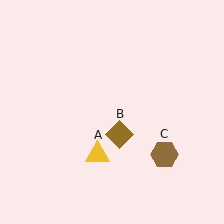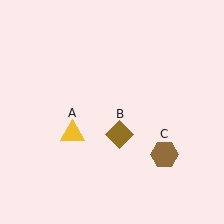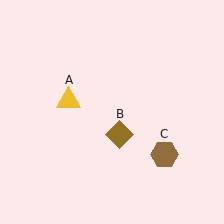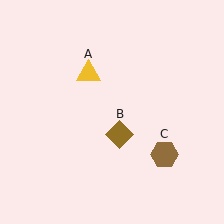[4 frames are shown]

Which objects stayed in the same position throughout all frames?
Brown diamond (object B) and brown hexagon (object C) remained stationary.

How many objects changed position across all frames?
1 object changed position: yellow triangle (object A).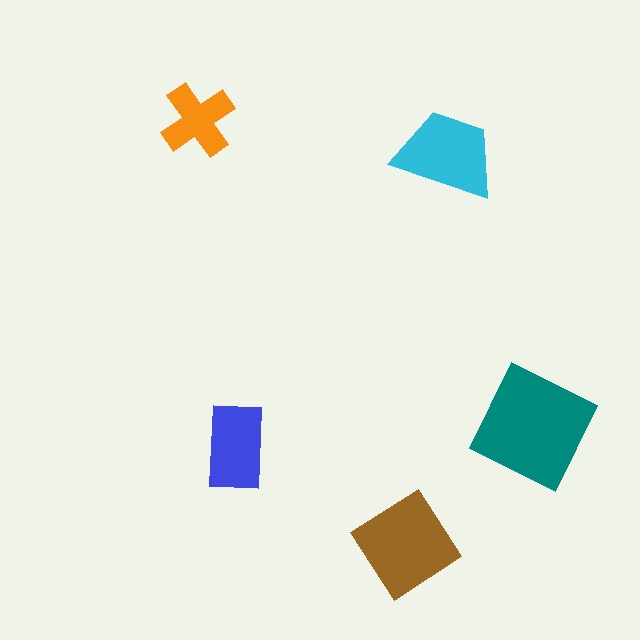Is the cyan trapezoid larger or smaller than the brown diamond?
Smaller.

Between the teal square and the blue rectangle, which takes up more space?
The teal square.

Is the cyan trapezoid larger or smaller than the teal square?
Smaller.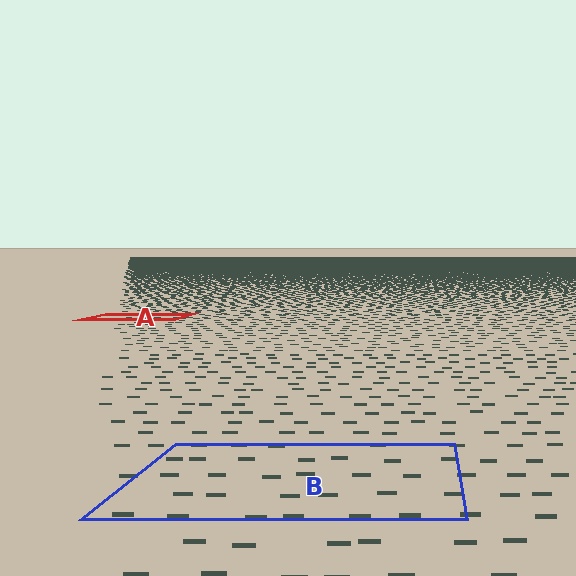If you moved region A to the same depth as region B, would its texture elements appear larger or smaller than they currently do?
They would appear larger. At a closer depth, the same texture elements are projected at a bigger on-screen size.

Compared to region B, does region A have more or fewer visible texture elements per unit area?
Region A has more texture elements per unit area — they are packed more densely because it is farther away.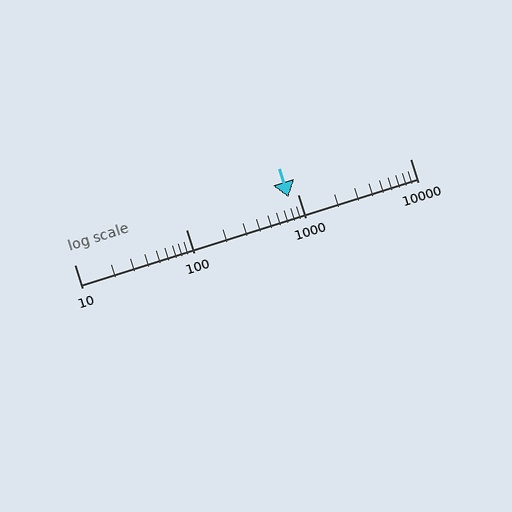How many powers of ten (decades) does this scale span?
The scale spans 3 decades, from 10 to 10000.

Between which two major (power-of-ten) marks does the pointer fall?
The pointer is between 100 and 1000.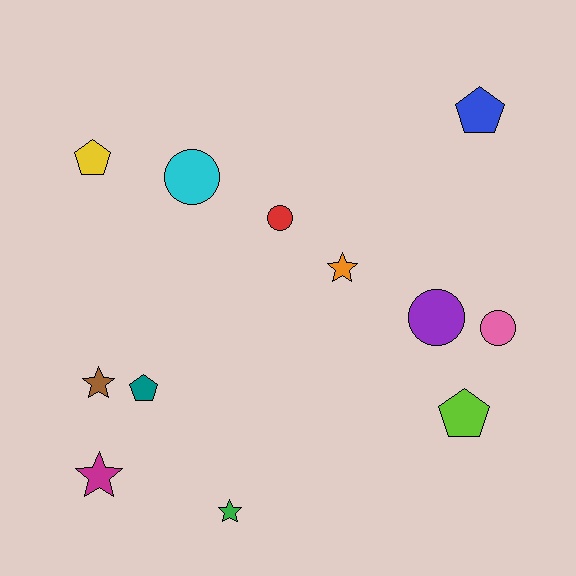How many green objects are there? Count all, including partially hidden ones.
There is 1 green object.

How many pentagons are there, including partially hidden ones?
There are 4 pentagons.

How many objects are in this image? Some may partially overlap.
There are 12 objects.